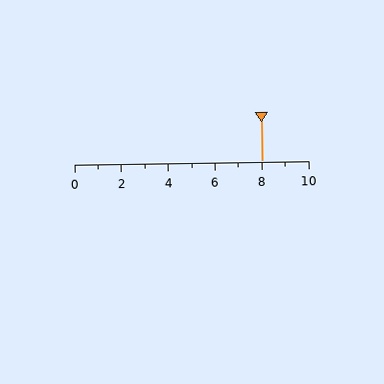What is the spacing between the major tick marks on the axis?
The major ticks are spaced 2 apart.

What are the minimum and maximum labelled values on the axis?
The axis runs from 0 to 10.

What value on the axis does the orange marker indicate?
The marker indicates approximately 8.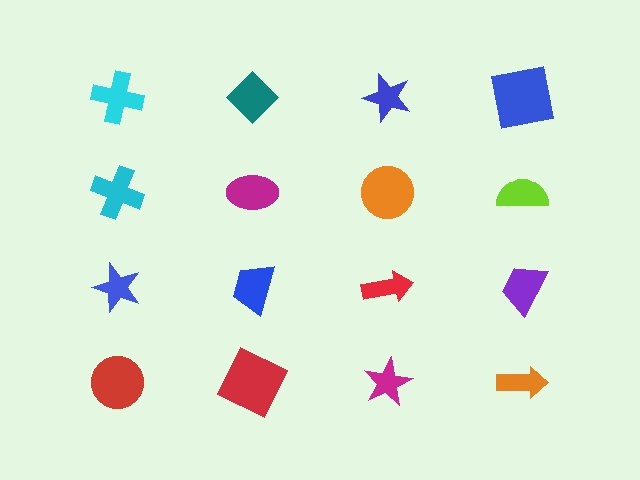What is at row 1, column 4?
A blue square.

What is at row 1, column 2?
A teal diamond.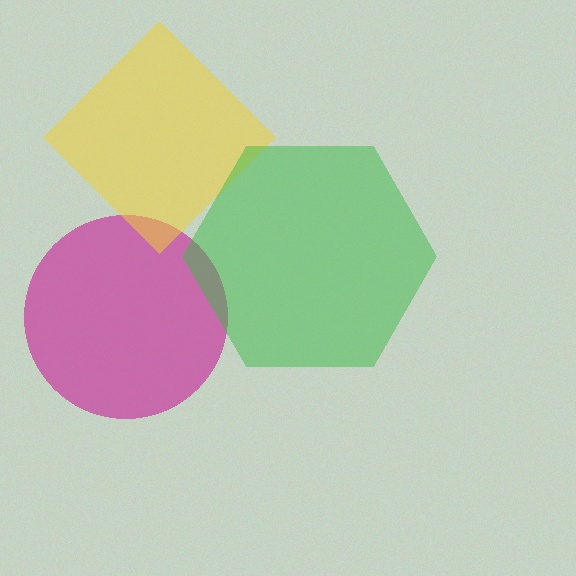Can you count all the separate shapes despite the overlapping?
Yes, there are 3 separate shapes.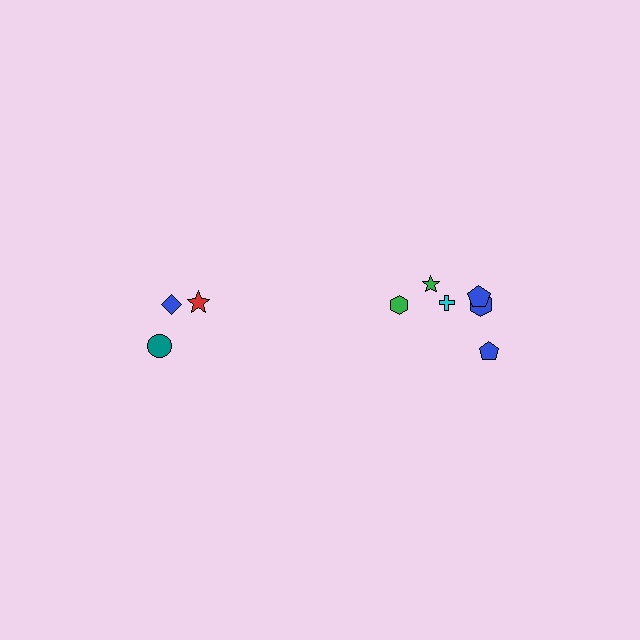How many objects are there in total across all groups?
There are 9 objects.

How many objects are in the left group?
There are 3 objects.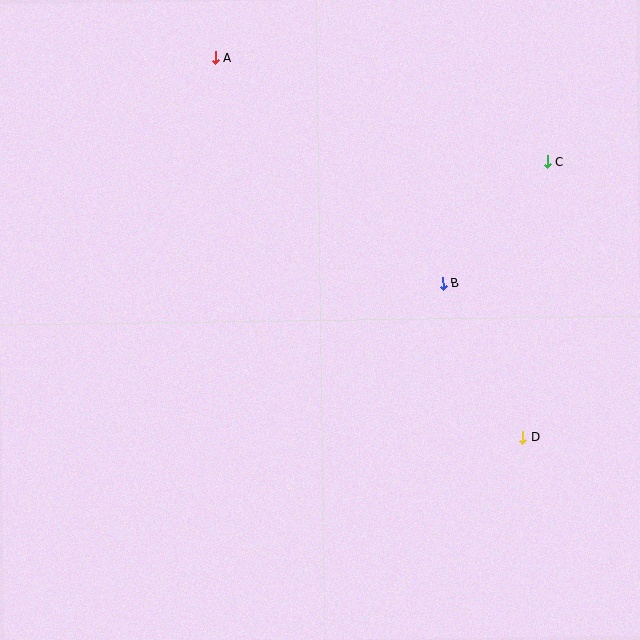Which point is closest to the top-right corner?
Point C is closest to the top-right corner.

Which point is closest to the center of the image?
Point B at (443, 284) is closest to the center.